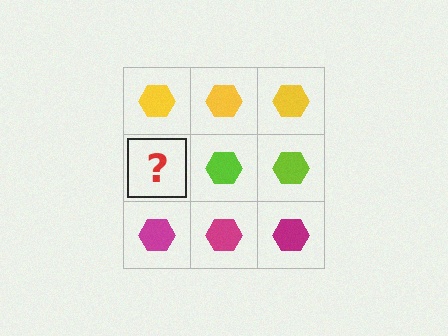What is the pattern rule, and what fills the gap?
The rule is that each row has a consistent color. The gap should be filled with a lime hexagon.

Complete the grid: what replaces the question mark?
The question mark should be replaced with a lime hexagon.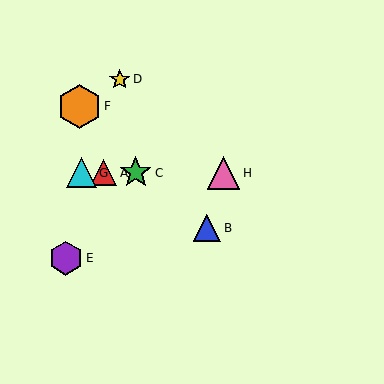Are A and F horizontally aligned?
No, A is at y≈173 and F is at y≈106.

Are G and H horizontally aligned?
Yes, both are at y≈173.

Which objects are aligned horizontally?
Objects A, C, G, H are aligned horizontally.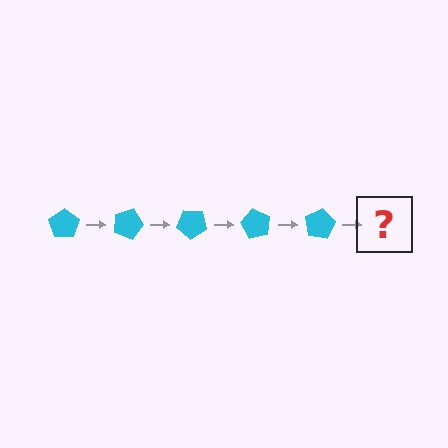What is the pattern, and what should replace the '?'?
The pattern is that the pentagon rotates 20 degrees each step. The '?' should be a cyan pentagon rotated 100 degrees.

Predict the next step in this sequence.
The next step is a cyan pentagon rotated 100 degrees.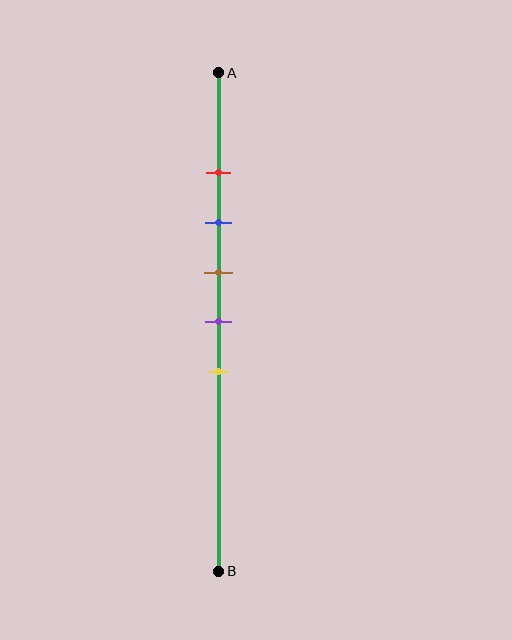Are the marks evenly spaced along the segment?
Yes, the marks are approximately evenly spaced.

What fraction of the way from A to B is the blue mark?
The blue mark is approximately 30% (0.3) of the way from A to B.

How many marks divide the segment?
There are 5 marks dividing the segment.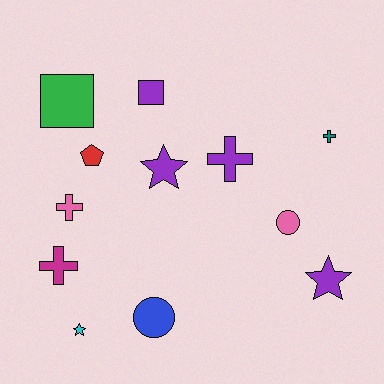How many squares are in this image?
There are 2 squares.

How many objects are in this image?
There are 12 objects.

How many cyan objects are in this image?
There is 1 cyan object.